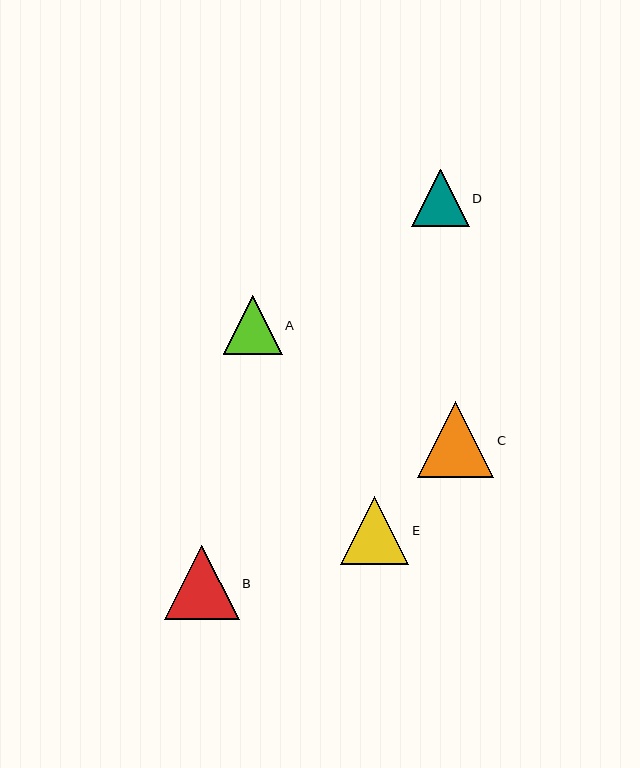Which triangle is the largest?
Triangle C is the largest with a size of approximately 76 pixels.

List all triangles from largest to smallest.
From largest to smallest: C, B, E, A, D.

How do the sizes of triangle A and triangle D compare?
Triangle A and triangle D are approximately the same size.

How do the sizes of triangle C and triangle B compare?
Triangle C and triangle B are approximately the same size.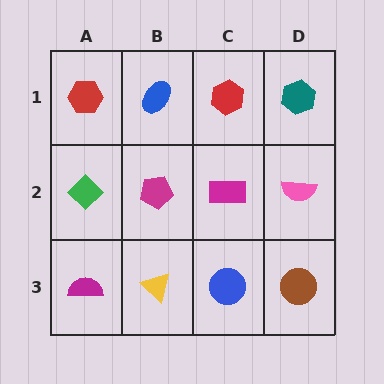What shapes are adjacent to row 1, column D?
A pink semicircle (row 2, column D), a red hexagon (row 1, column C).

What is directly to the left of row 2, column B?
A green diamond.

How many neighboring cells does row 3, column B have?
3.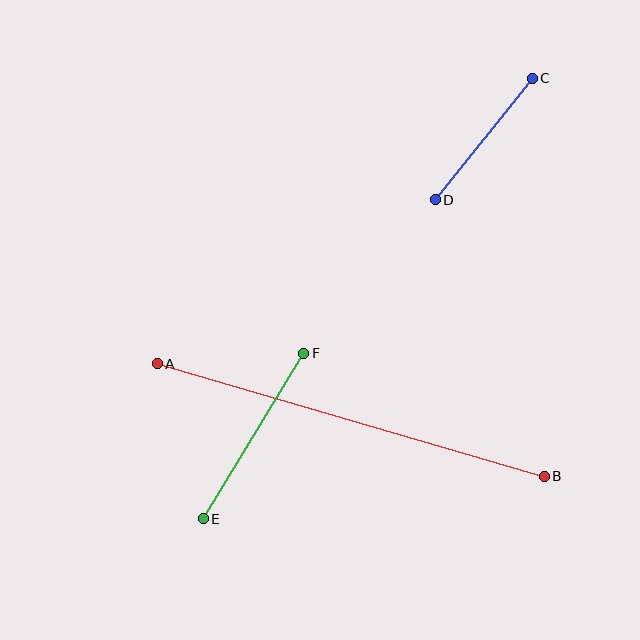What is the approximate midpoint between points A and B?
The midpoint is at approximately (351, 420) pixels.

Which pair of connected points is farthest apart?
Points A and B are farthest apart.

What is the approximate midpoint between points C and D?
The midpoint is at approximately (484, 139) pixels.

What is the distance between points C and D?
The distance is approximately 156 pixels.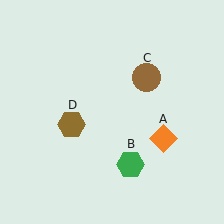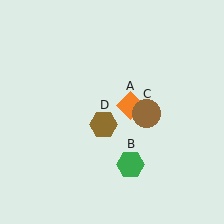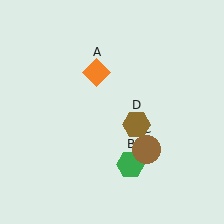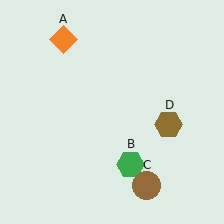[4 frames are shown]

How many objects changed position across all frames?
3 objects changed position: orange diamond (object A), brown circle (object C), brown hexagon (object D).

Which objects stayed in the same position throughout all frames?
Green hexagon (object B) remained stationary.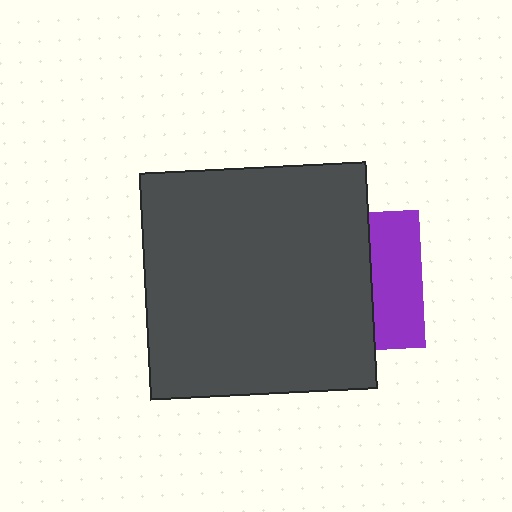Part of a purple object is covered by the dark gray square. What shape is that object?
It is a square.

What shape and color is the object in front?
The object in front is a dark gray square.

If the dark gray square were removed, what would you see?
You would see the complete purple square.